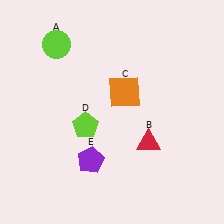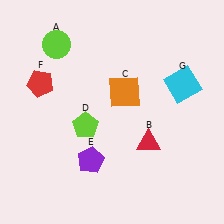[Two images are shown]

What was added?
A red pentagon (F), a cyan square (G) were added in Image 2.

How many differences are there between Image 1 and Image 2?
There are 2 differences between the two images.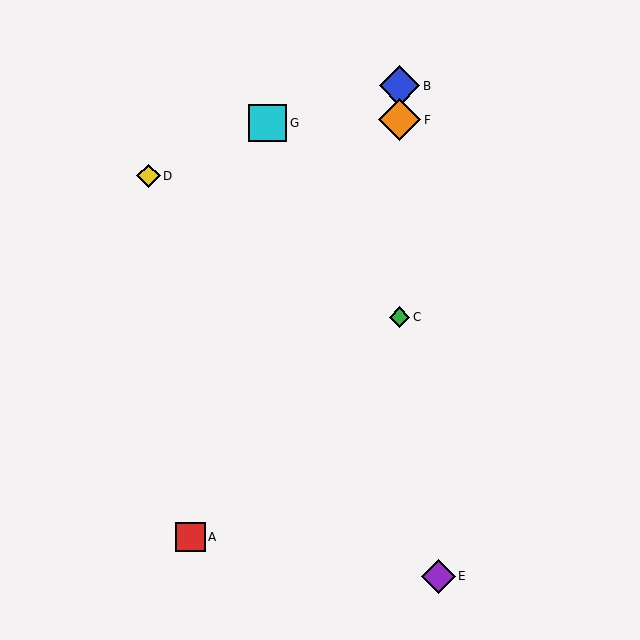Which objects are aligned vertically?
Objects B, C, F are aligned vertically.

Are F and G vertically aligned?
No, F is at x≈400 and G is at x≈268.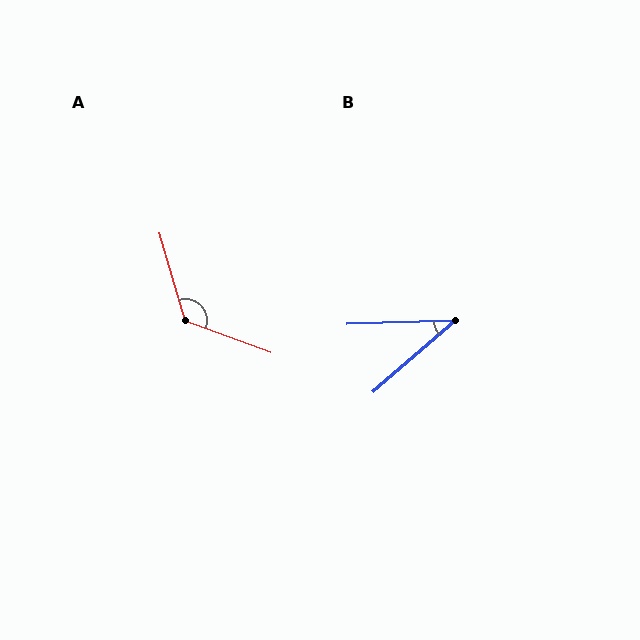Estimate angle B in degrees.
Approximately 39 degrees.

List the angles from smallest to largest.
B (39°), A (127°).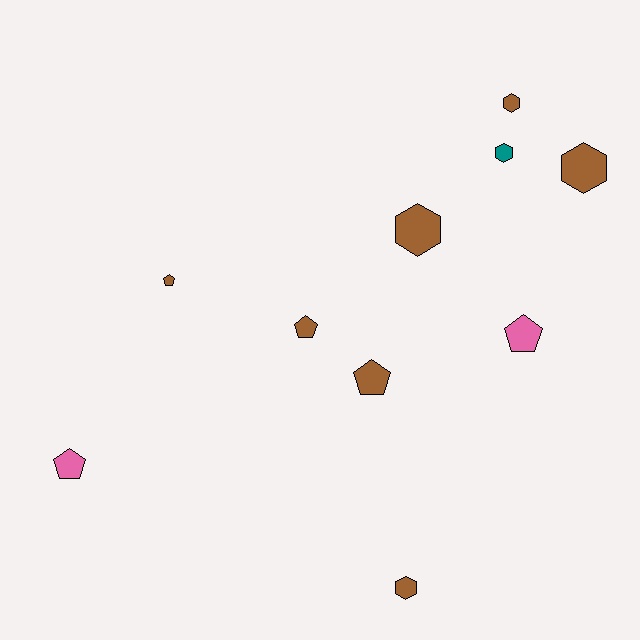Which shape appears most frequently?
Hexagon, with 5 objects.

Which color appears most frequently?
Brown, with 7 objects.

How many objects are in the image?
There are 10 objects.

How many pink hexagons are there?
There are no pink hexagons.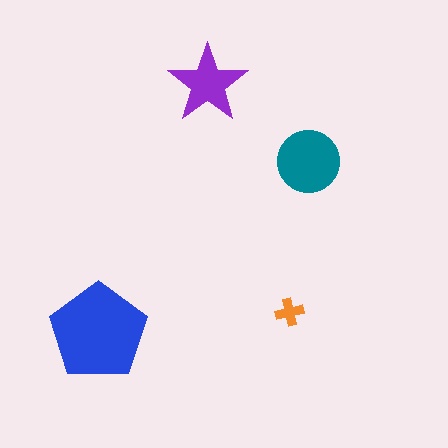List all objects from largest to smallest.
The blue pentagon, the teal circle, the purple star, the orange cross.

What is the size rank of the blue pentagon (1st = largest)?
1st.